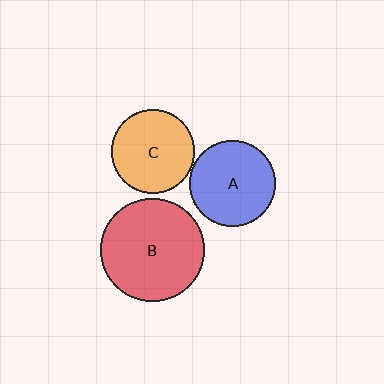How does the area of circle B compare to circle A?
Approximately 1.4 times.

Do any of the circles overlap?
No, none of the circles overlap.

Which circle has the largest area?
Circle B (red).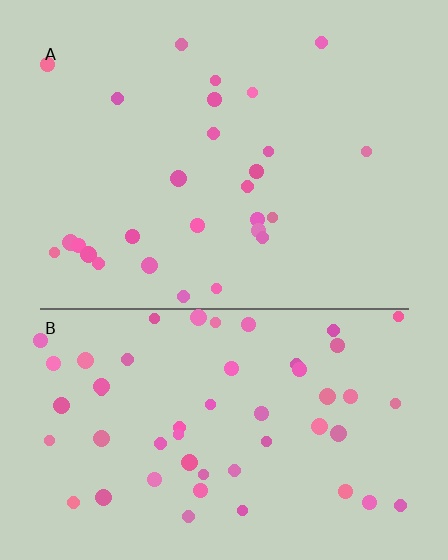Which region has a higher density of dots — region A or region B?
B (the bottom).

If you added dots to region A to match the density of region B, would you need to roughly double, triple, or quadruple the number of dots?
Approximately double.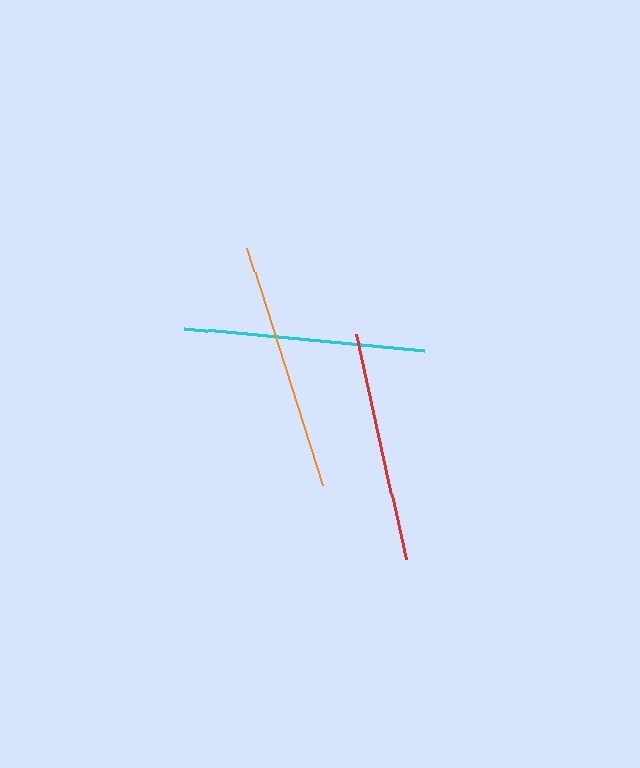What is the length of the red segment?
The red segment is approximately 230 pixels long.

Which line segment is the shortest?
The red line is the shortest at approximately 230 pixels.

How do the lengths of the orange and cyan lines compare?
The orange and cyan lines are approximately the same length.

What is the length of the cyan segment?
The cyan segment is approximately 241 pixels long.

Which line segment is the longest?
The orange line is the longest at approximately 249 pixels.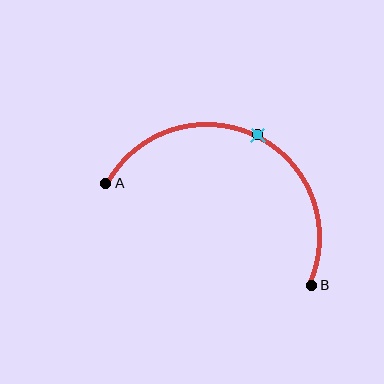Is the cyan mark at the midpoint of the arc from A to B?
Yes. The cyan mark lies on the arc at equal arc-length from both A and B — it is the arc midpoint.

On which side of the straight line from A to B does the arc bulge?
The arc bulges above the straight line connecting A and B.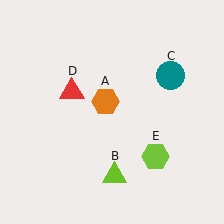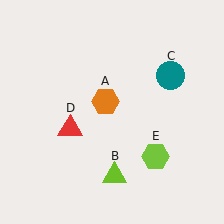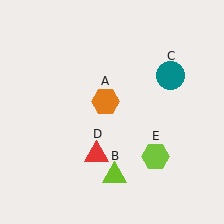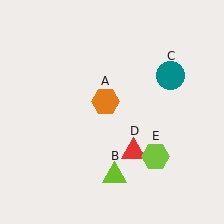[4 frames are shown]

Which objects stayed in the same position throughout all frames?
Orange hexagon (object A) and lime triangle (object B) and teal circle (object C) and lime hexagon (object E) remained stationary.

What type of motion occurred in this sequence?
The red triangle (object D) rotated counterclockwise around the center of the scene.